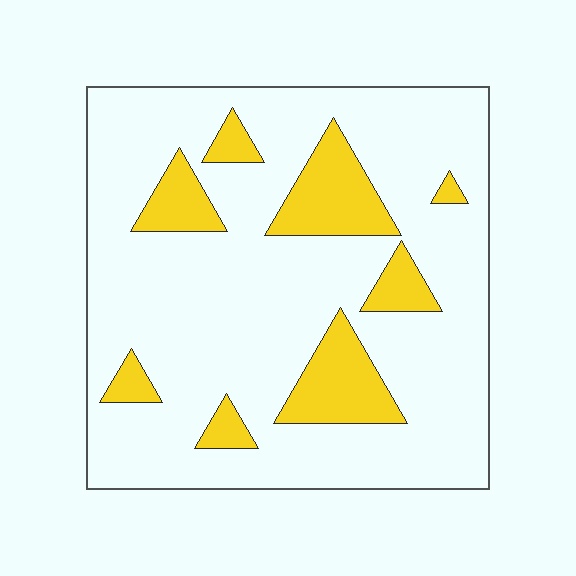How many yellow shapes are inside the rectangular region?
8.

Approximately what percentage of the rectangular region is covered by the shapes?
Approximately 20%.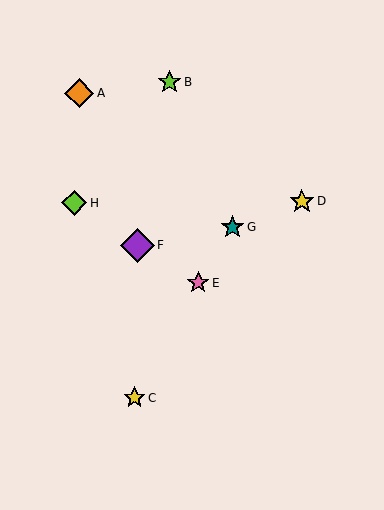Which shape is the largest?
The purple diamond (labeled F) is the largest.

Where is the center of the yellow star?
The center of the yellow star is at (134, 398).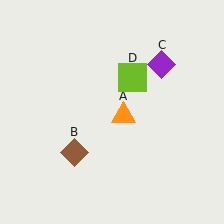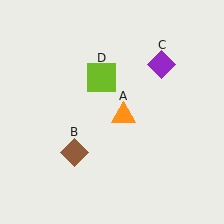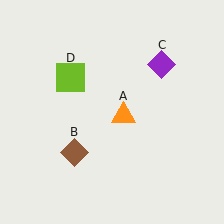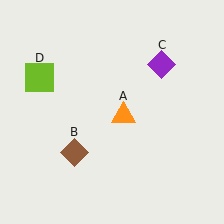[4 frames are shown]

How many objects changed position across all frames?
1 object changed position: lime square (object D).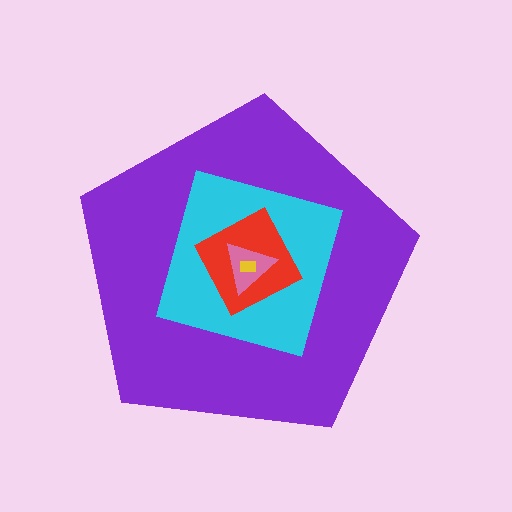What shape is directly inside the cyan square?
The red diamond.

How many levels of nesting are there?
5.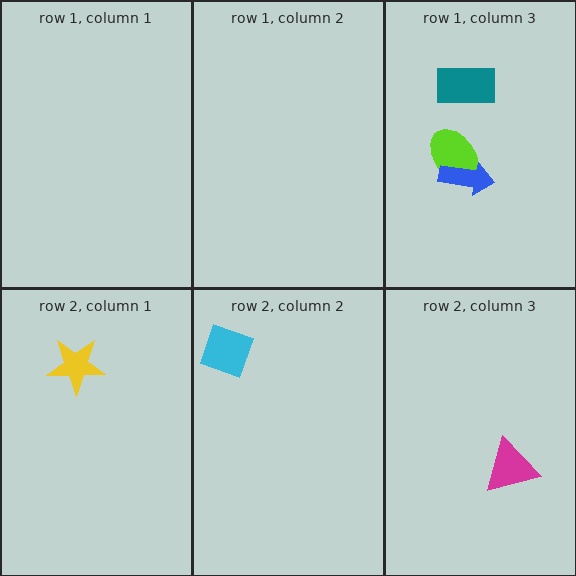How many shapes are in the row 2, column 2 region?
1.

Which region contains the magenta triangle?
The row 2, column 3 region.